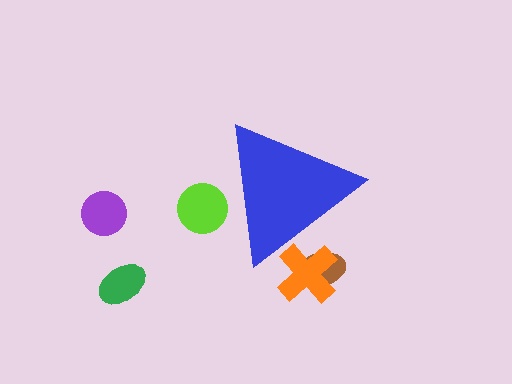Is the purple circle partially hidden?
No, the purple circle is fully visible.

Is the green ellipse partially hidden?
No, the green ellipse is fully visible.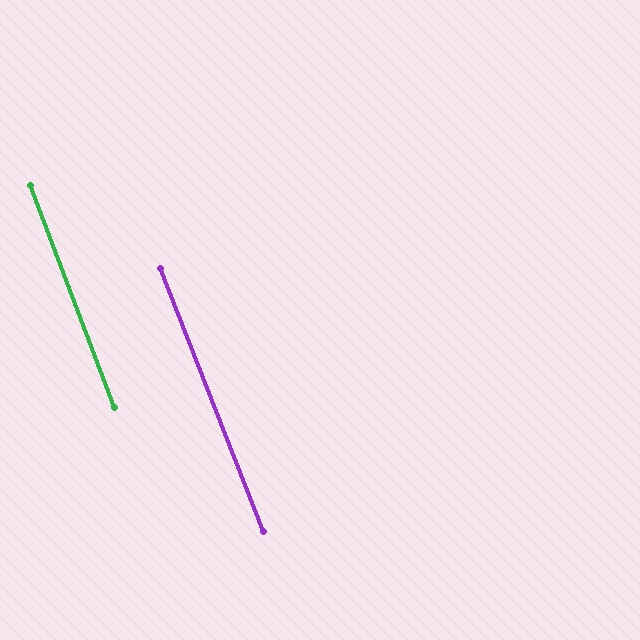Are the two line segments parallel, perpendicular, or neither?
Parallel — their directions differ by only 0.6°.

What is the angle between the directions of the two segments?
Approximately 1 degree.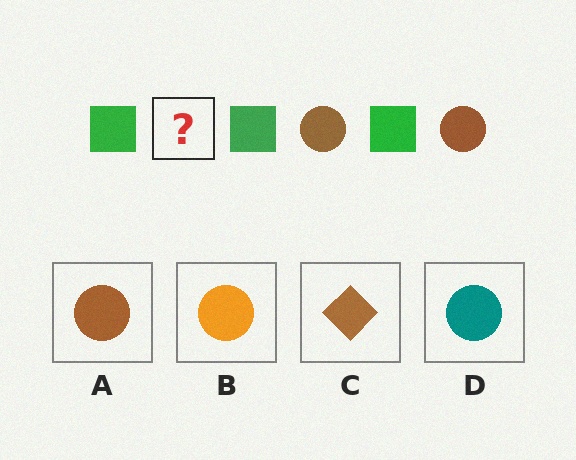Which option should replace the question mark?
Option A.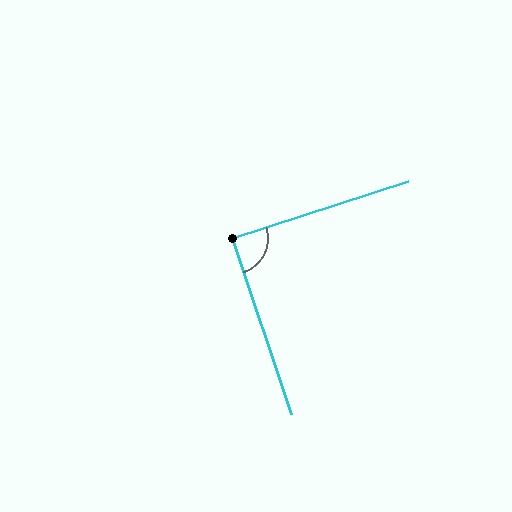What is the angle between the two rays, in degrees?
Approximately 89 degrees.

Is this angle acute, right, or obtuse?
It is approximately a right angle.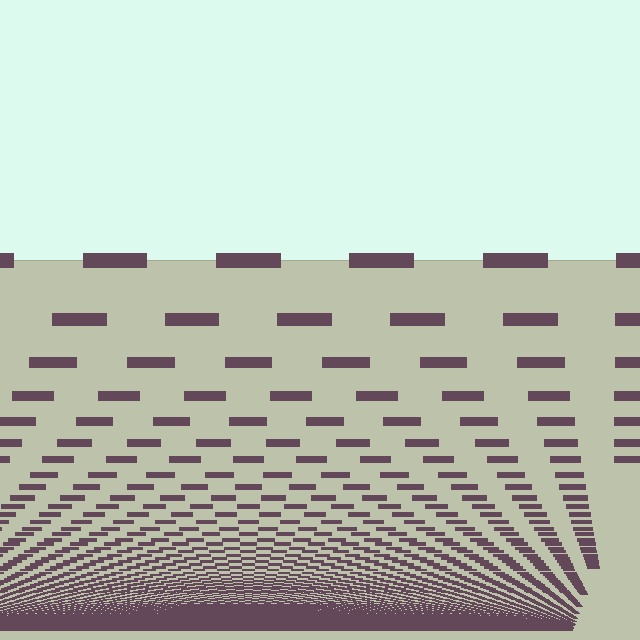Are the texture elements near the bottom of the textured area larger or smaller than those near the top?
Smaller. The gradient is inverted — elements near the bottom are smaller and denser.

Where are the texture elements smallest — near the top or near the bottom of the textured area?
Near the bottom.